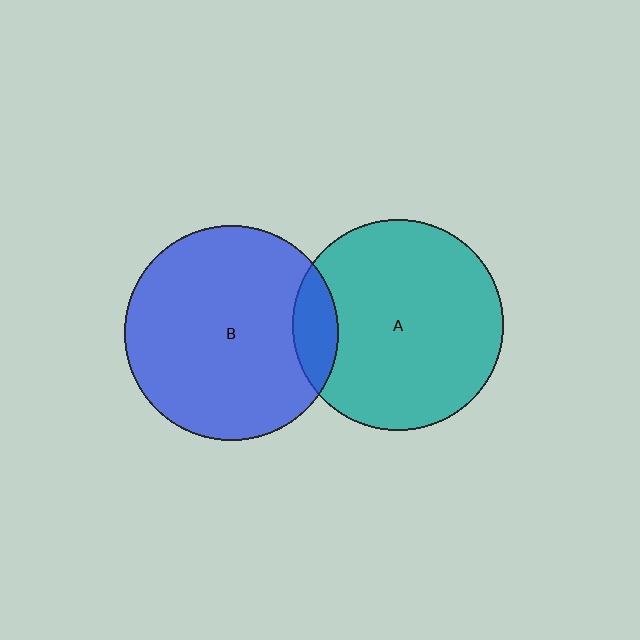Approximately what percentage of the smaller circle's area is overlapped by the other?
Approximately 10%.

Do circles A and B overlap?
Yes.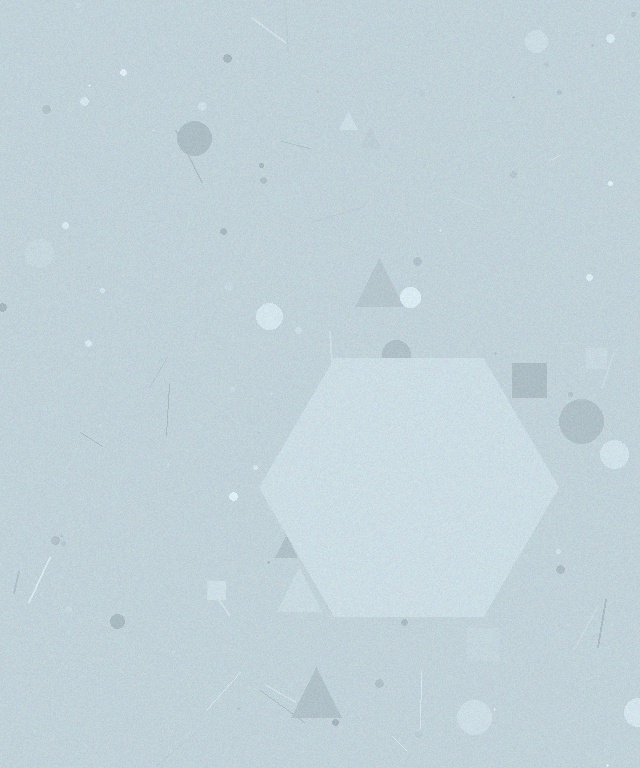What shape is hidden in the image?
A hexagon is hidden in the image.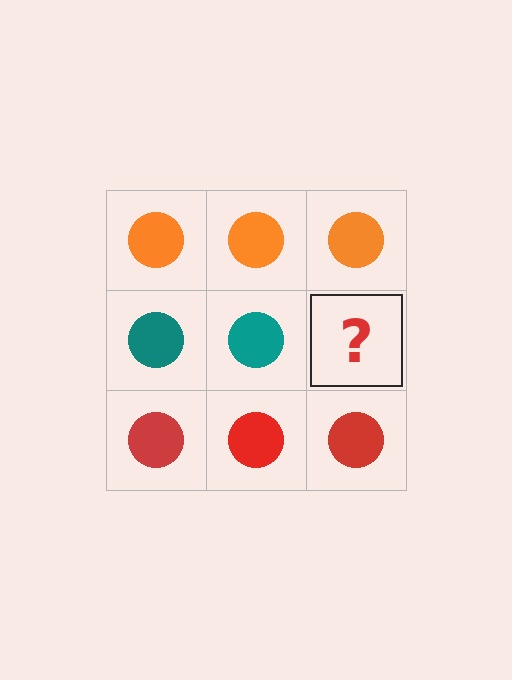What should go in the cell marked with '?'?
The missing cell should contain a teal circle.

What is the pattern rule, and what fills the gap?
The rule is that each row has a consistent color. The gap should be filled with a teal circle.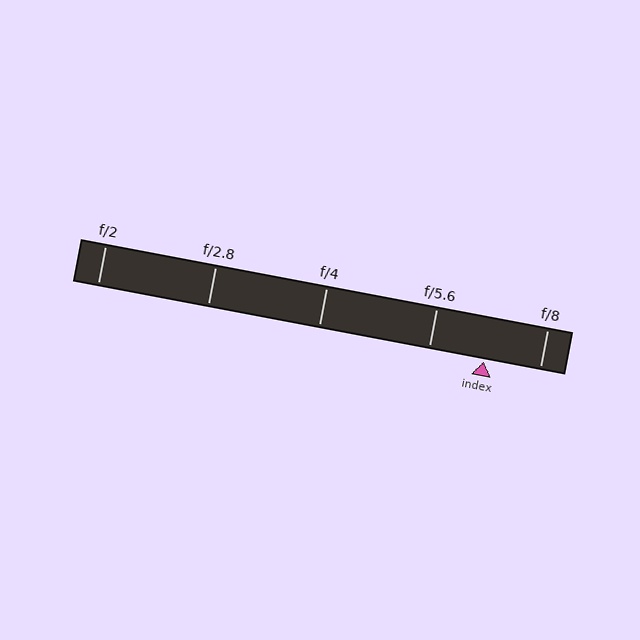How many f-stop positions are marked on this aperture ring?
There are 5 f-stop positions marked.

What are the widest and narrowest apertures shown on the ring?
The widest aperture shown is f/2 and the narrowest is f/8.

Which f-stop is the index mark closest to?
The index mark is closest to f/8.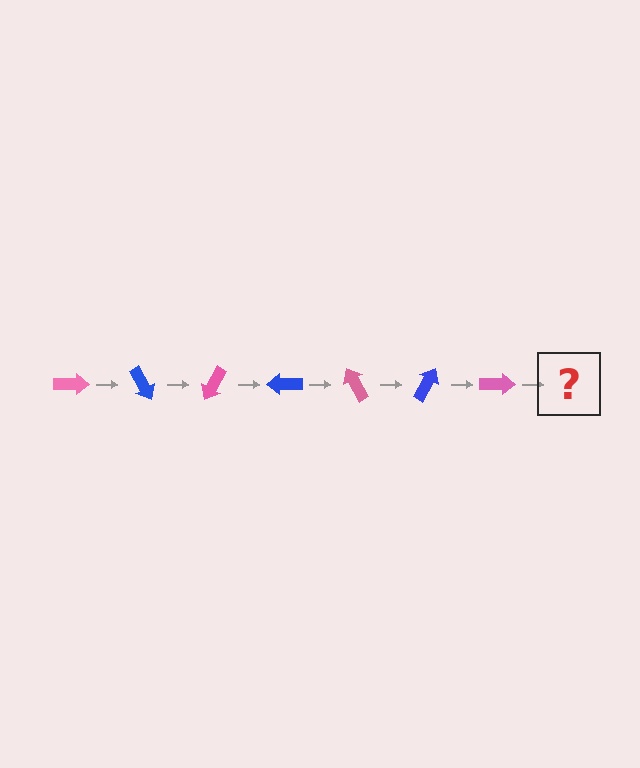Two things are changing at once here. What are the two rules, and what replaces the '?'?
The two rules are that it rotates 60 degrees each step and the color cycles through pink and blue. The '?' should be a blue arrow, rotated 420 degrees from the start.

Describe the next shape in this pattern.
It should be a blue arrow, rotated 420 degrees from the start.